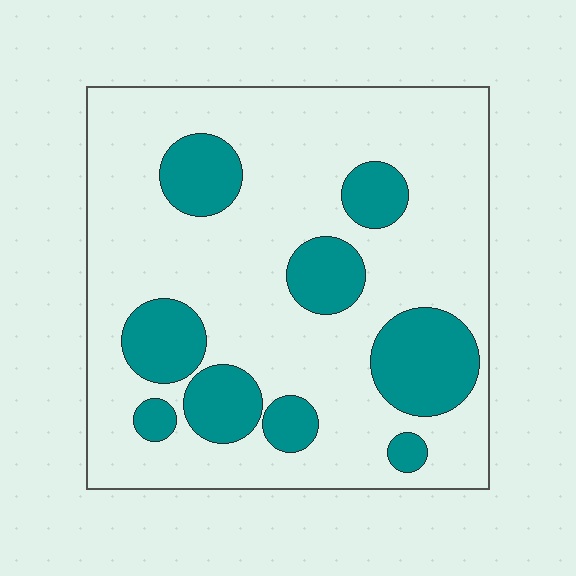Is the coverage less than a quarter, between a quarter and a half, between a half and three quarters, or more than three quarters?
Less than a quarter.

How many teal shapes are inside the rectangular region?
9.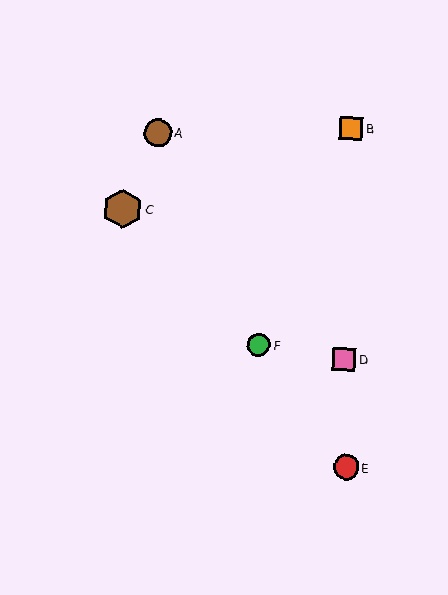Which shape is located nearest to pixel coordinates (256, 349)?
The green circle (labeled F) at (259, 345) is nearest to that location.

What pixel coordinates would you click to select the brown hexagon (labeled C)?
Click at (122, 209) to select the brown hexagon C.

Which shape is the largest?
The brown hexagon (labeled C) is the largest.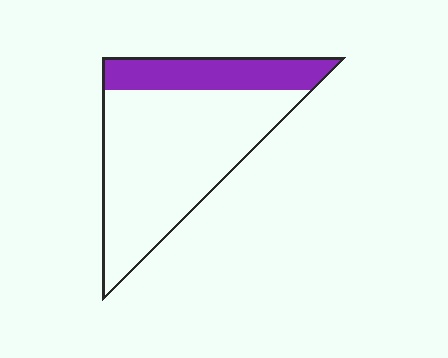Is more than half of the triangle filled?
No.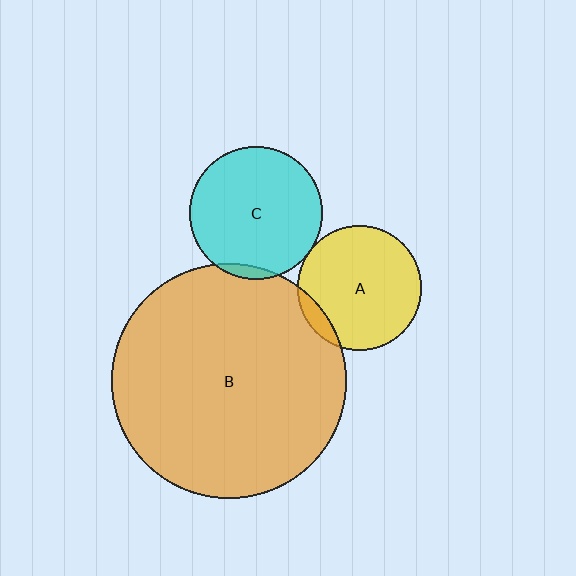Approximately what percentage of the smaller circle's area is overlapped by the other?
Approximately 5%.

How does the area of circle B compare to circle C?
Approximately 3.1 times.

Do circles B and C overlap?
Yes.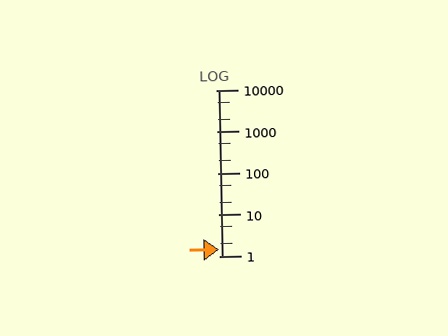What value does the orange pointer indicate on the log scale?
The pointer indicates approximately 1.4.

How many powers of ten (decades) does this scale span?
The scale spans 4 decades, from 1 to 10000.